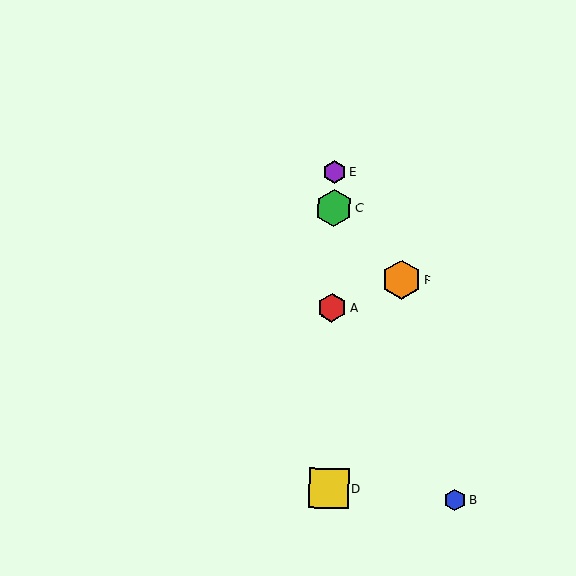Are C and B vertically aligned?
No, C is at x≈334 and B is at x≈455.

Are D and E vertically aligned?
Yes, both are at x≈329.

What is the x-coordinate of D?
Object D is at x≈329.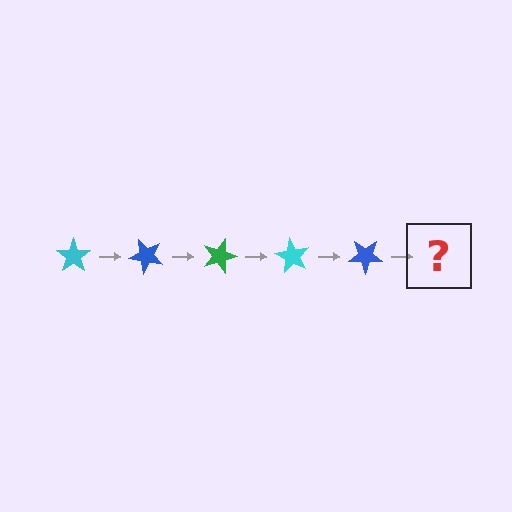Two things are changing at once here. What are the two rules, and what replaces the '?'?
The two rules are that it rotates 45 degrees each step and the color cycles through cyan, blue, and green. The '?' should be a green star, rotated 225 degrees from the start.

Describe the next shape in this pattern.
It should be a green star, rotated 225 degrees from the start.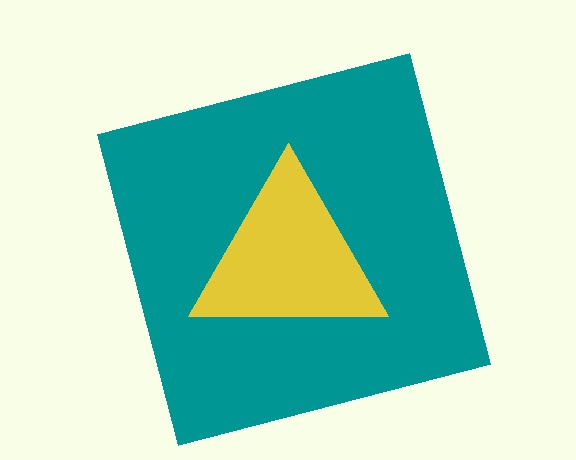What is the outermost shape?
The teal square.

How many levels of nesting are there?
2.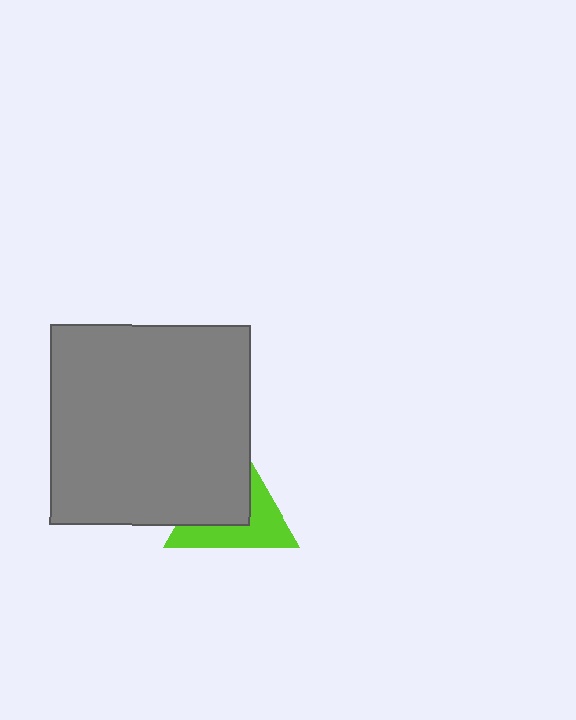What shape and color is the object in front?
The object in front is a gray square.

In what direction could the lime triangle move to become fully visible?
The lime triangle could move toward the lower-right. That would shift it out from behind the gray square entirely.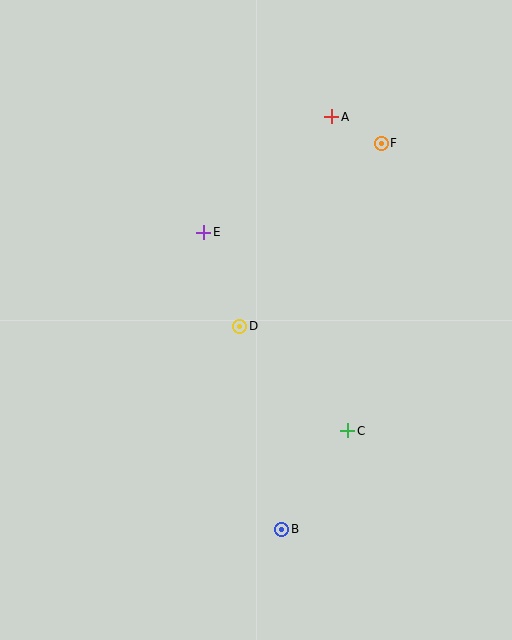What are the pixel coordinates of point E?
Point E is at (204, 232).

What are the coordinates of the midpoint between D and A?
The midpoint between D and A is at (286, 221).